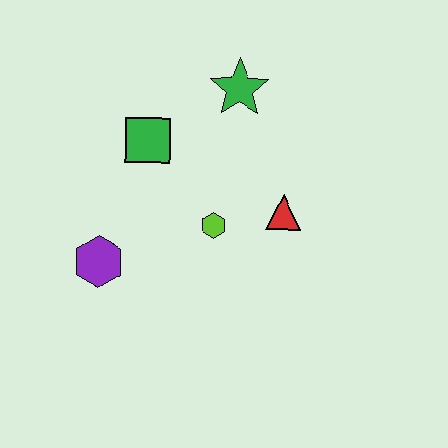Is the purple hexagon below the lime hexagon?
Yes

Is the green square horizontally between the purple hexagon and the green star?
Yes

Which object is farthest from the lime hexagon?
The green star is farthest from the lime hexagon.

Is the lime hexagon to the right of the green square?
Yes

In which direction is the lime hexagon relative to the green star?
The lime hexagon is below the green star.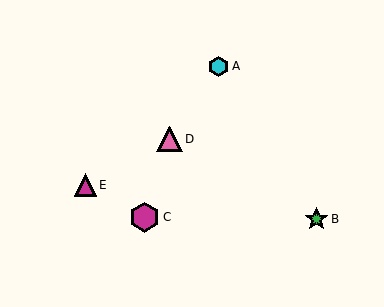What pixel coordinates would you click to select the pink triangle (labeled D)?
Click at (170, 139) to select the pink triangle D.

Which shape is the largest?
The magenta hexagon (labeled C) is the largest.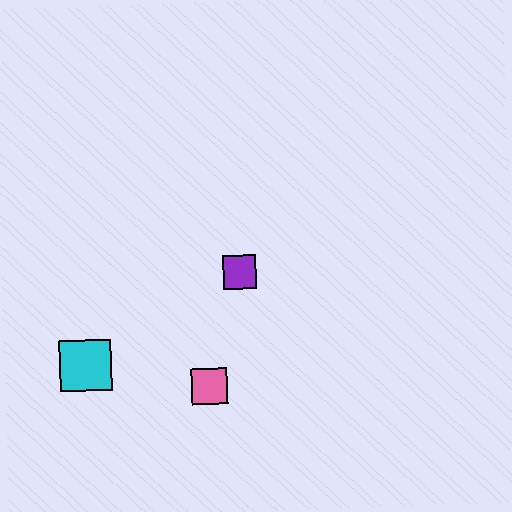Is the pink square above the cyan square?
No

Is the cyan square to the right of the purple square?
No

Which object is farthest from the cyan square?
The purple square is farthest from the cyan square.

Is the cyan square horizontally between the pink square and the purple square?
No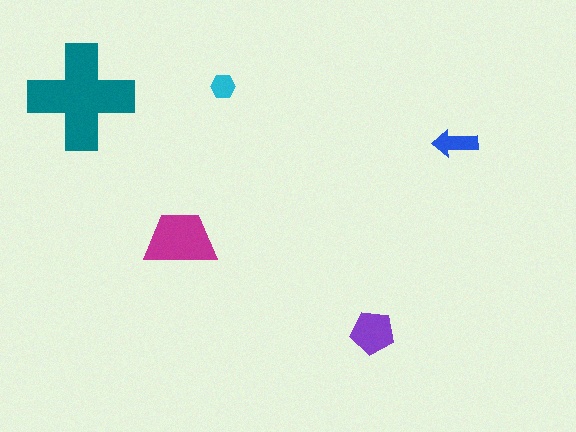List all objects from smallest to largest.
The cyan hexagon, the blue arrow, the purple pentagon, the magenta trapezoid, the teal cross.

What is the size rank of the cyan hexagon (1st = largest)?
5th.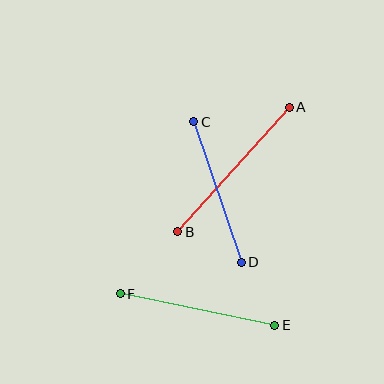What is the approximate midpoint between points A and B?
The midpoint is at approximately (234, 169) pixels.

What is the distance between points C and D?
The distance is approximately 149 pixels.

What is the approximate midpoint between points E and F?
The midpoint is at approximately (198, 310) pixels.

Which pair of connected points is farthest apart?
Points A and B are farthest apart.